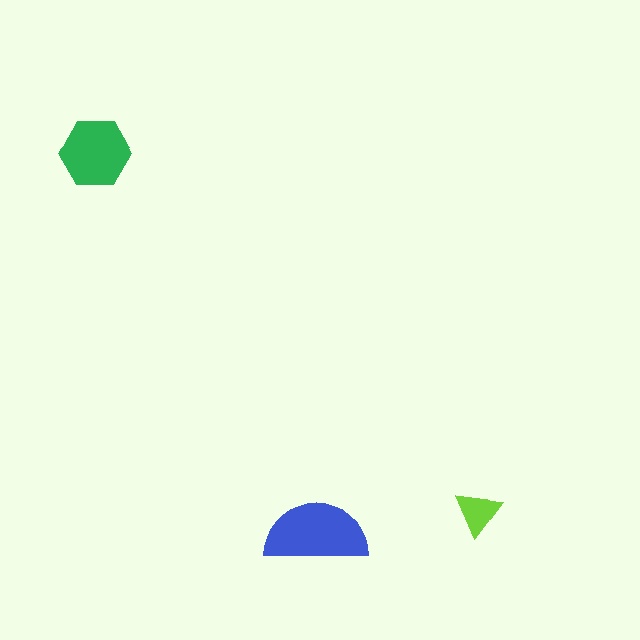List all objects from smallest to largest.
The lime triangle, the green hexagon, the blue semicircle.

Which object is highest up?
The green hexagon is topmost.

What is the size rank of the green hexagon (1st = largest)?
2nd.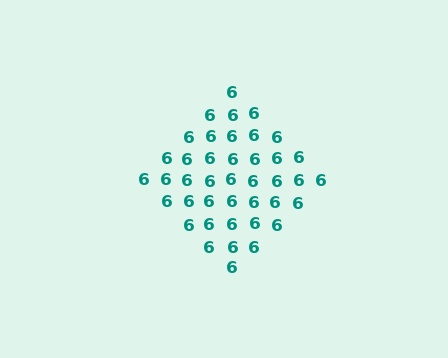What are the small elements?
The small elements are digit 6's.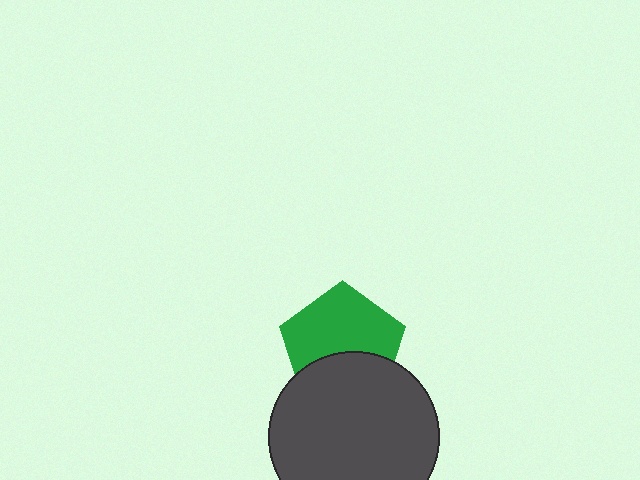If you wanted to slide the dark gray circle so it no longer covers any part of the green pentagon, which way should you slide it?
Slide it down — that is the most direct way to separate the two shapes.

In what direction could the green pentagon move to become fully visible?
The green pentagon could move up. That would shift it out from behind the dark gray circle entirely.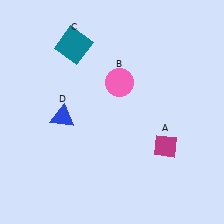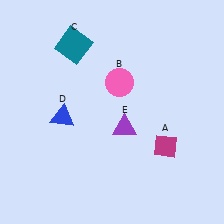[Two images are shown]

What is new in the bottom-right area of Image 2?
A purple triangle (E) was added in the bottom-right area of Image 2.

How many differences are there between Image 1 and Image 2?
There is 1 difference between the two images.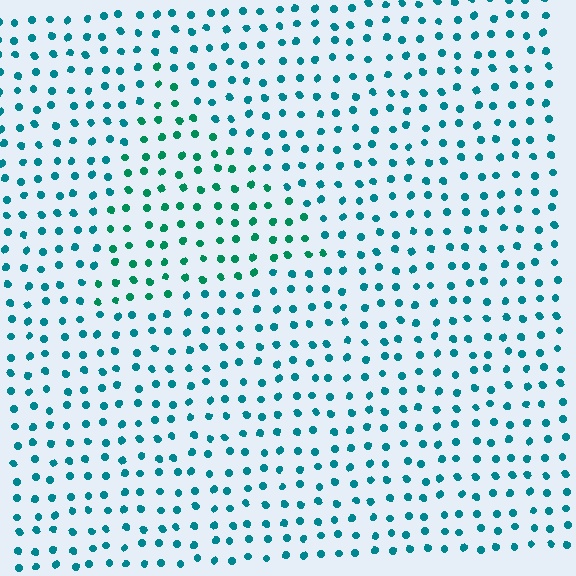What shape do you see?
I see a triangle.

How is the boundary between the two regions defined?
The boundary is defined purely by a slight shift in hue (about 27 degrees). Spacing, size, and orientation are identical on both sides.